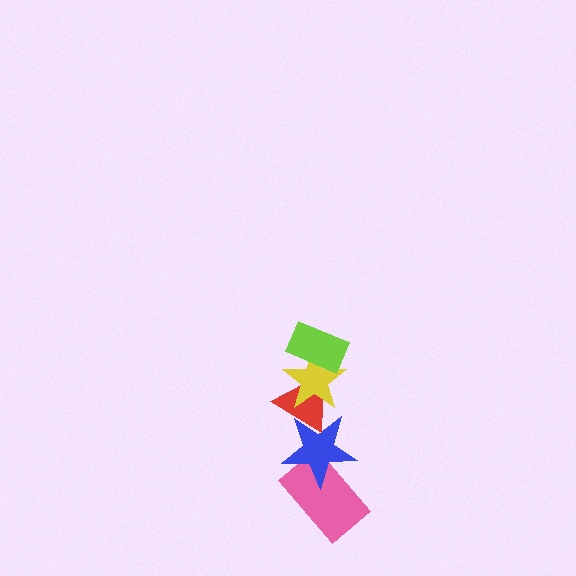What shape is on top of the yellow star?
The lime rectangle is on top of the yellow star.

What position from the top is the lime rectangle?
The lime rectangle is 1st from the top.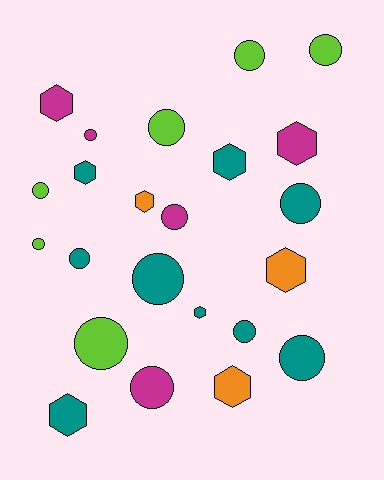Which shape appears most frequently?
Circle, with 14 objects.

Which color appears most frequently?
Teal, with 9 objects.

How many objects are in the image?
There are 23 objects.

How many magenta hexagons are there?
There are 2 magenta hexagons.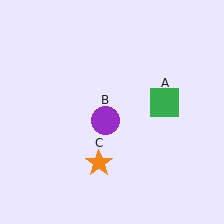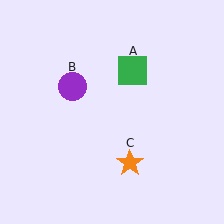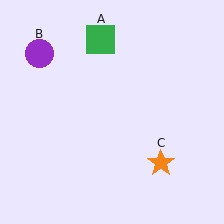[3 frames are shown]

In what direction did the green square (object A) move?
The green square (object A) moved up and to the left.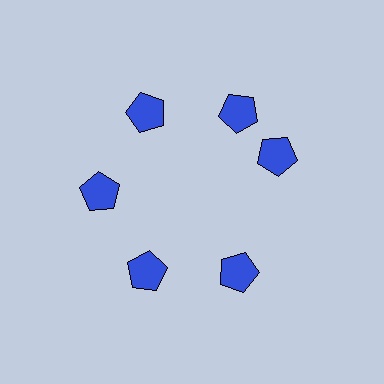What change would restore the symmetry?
The symmetry would be restored by rotating it back into even spacing with its neighbors so that all 6 pentagons sit at equal angles and equal distance from the center.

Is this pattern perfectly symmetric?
No. The 6 blue pentagons are arranged in a ring, but one element near the 3 o'clock position is rotated out of alignment along the ring, breaking the 6-fold rotational symmetry.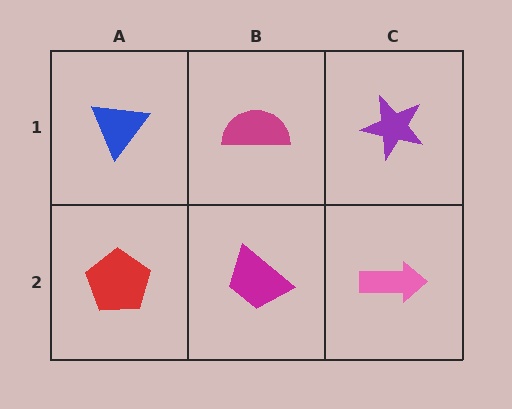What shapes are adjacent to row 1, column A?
A red pentagon (row 2, column A), a magenta semicircle (row 1, column B).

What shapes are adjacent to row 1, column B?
A magenta trapezoid (row 2, column B), a blue triangle (row 1, column A), a purple star (row 1, column C).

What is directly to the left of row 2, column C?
A magenta trapezoid.